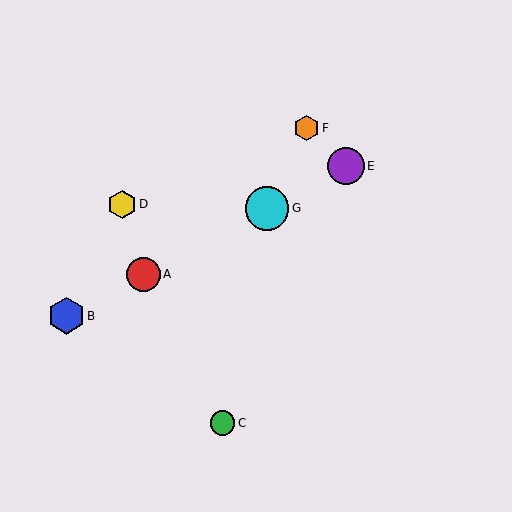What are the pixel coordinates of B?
Object B is at (66, 316).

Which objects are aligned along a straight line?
Objects A, B, E, G are aligned along a straight line.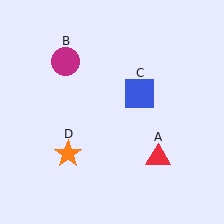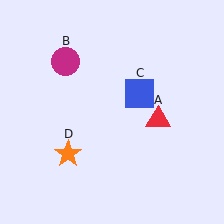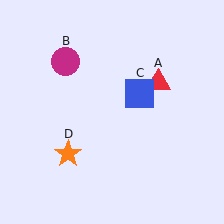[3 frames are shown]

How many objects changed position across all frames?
1 object changed position: red triangle (object A).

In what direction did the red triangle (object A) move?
The red triangle (object A) moved up.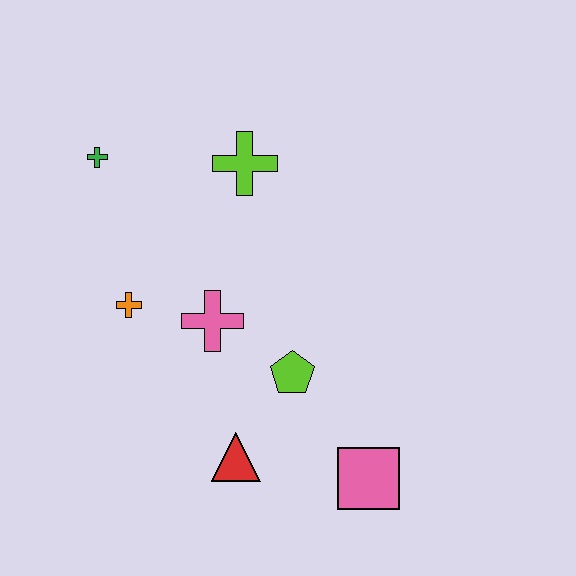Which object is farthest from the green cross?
The pink square is farthest from the green cross.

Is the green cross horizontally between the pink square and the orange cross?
No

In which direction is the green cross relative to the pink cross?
The green cross is above the pink cross.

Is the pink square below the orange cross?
Yes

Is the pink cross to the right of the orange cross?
Yes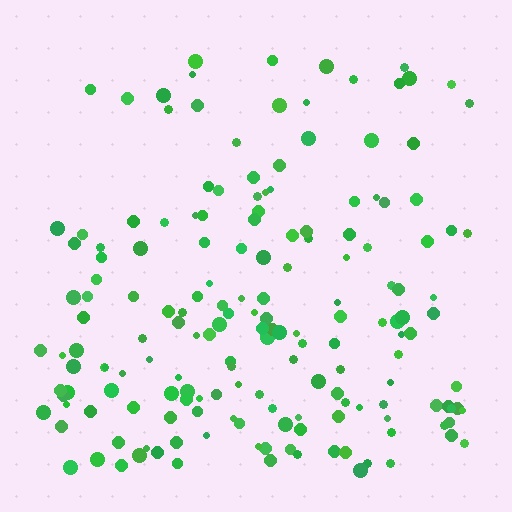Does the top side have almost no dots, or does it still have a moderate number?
Still a moderate number, just noticeably fewer than the bottom.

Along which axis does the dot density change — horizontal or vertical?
Vertical.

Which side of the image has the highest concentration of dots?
The bottom.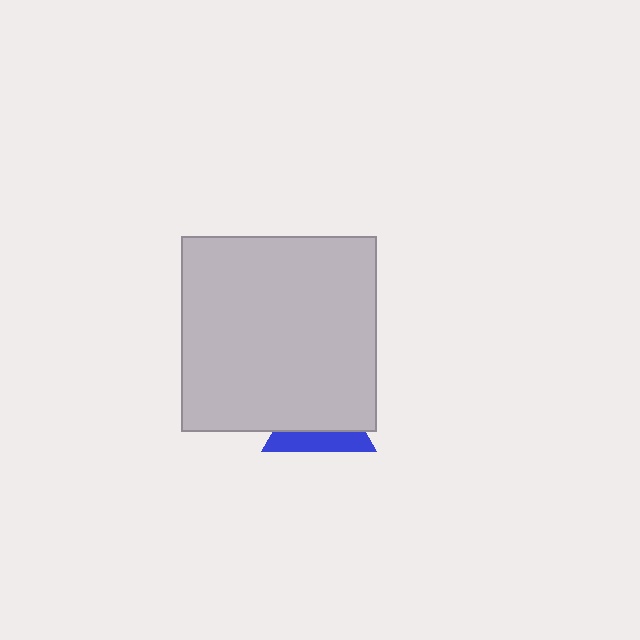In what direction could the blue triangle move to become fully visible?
The blue triangle could move down. That would shift it out from behind the light gray square entirely.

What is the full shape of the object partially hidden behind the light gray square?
The partially hidden object is a blue triangle.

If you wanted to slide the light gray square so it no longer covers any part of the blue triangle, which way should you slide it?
Slide it up — that is the most direct way to separate the two shapes.